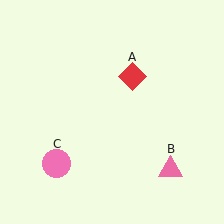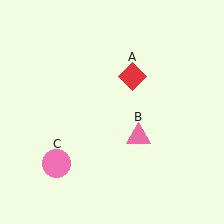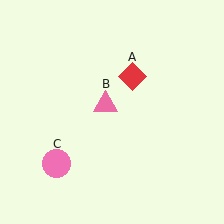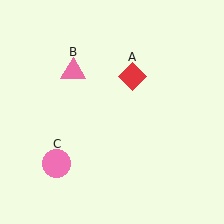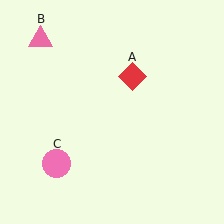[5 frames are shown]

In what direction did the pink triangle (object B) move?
The pink triangle (object B) moved up and to the left.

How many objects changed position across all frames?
1 object changed position: pink triangle (object B).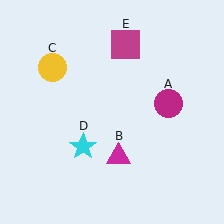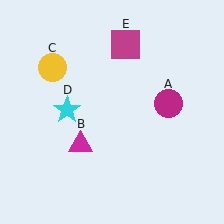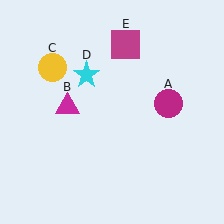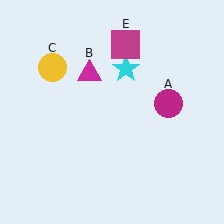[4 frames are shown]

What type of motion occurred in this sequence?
The magenta triangle (object B), cyan star (object D) rotated clockwise around the center of the scene.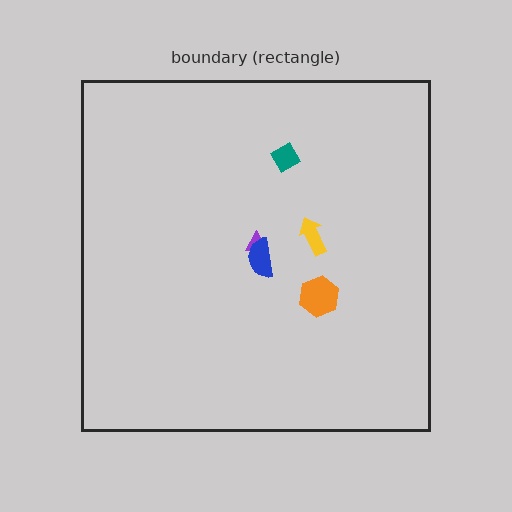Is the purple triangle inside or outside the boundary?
Inside.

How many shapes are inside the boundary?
5 inside, 0 outside.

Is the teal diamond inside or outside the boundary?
Inside.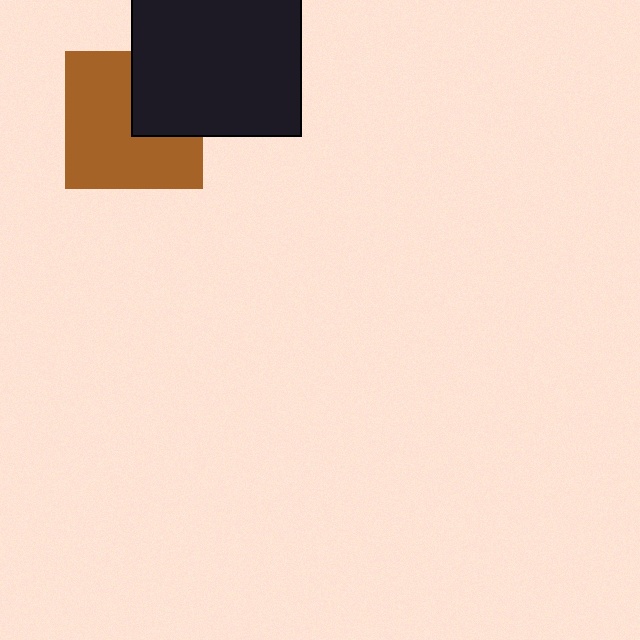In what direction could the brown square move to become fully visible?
The brown square could move toward the lower-left. That would shift it out from behind the black square entirely.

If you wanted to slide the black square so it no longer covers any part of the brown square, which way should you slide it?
Slide it toward the upper-right — that is the most direct way to separate the two shapes.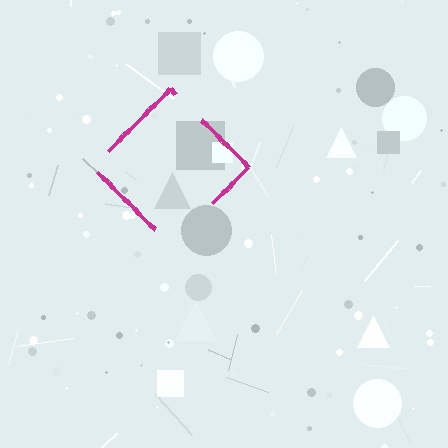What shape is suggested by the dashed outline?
The dashed outline suggests a diamond.